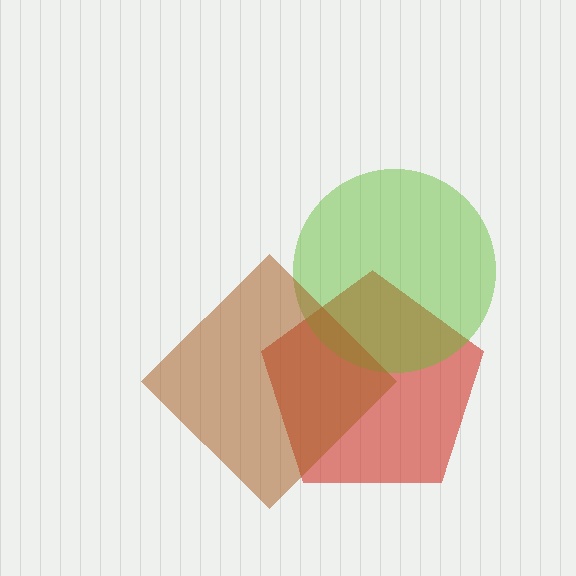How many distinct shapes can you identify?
There are 3 distinct shapes: a red pentagon, a lime circle, a brown diamond.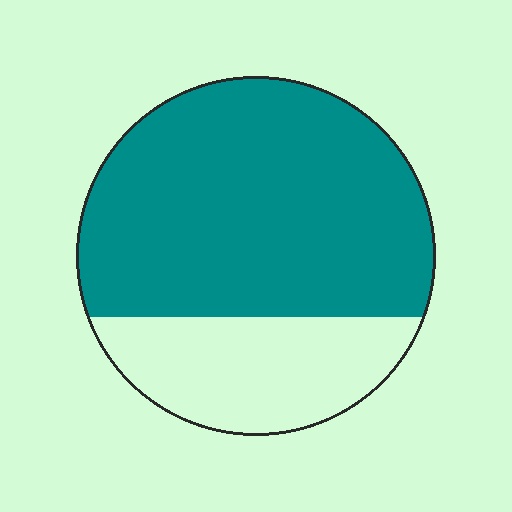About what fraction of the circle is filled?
About three quarters (3/4).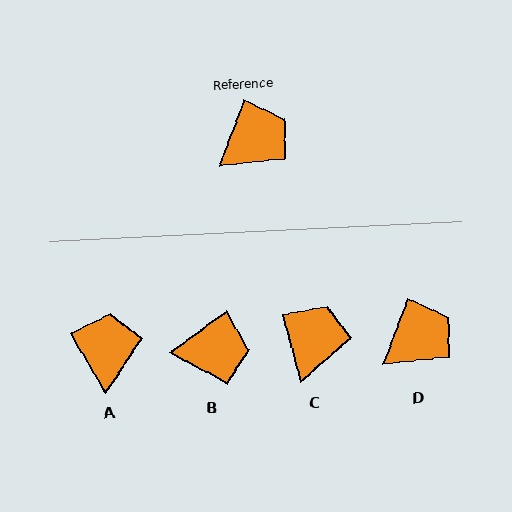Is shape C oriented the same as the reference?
No, it is off by about 36 degrees.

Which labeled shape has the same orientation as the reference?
D.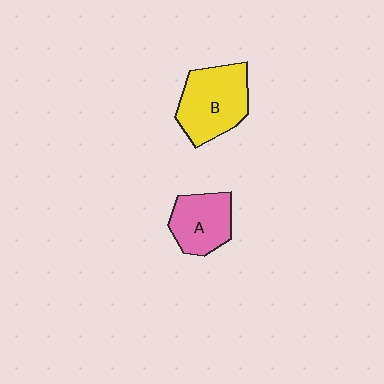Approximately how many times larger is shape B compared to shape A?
Approximately 1.4 times.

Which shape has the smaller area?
Shape A (pink).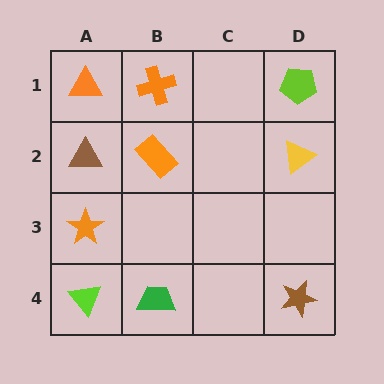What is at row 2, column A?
A brown triangle.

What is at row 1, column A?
An orange triangle.